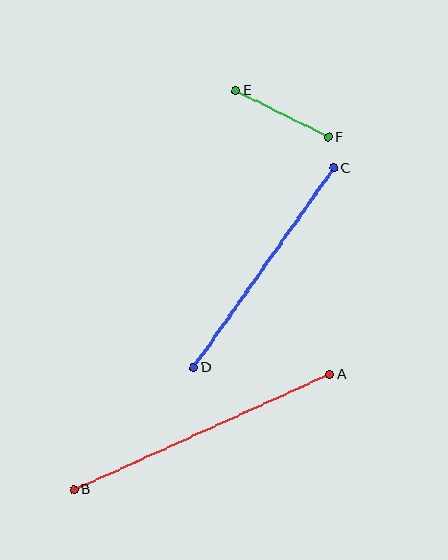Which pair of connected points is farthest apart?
Points A and B are farthest apart.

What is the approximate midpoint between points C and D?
The midpoint is at approximately (264, 268) pixels.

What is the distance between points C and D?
The distance is approximately 244 pixels.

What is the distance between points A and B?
The distance is approximately 281 pixels.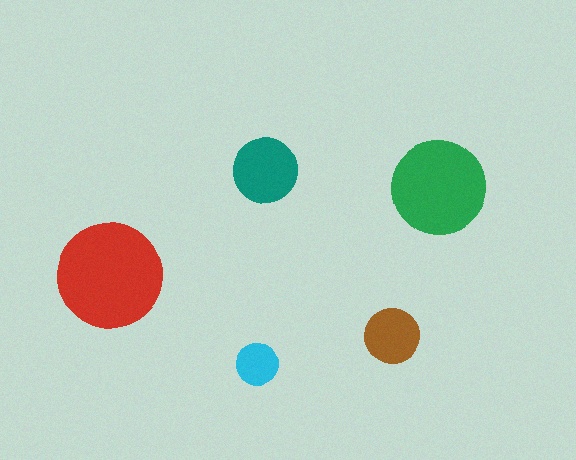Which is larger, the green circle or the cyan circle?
The green one.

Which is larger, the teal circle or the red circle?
The red one.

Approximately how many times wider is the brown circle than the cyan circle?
About 1.5 times wider.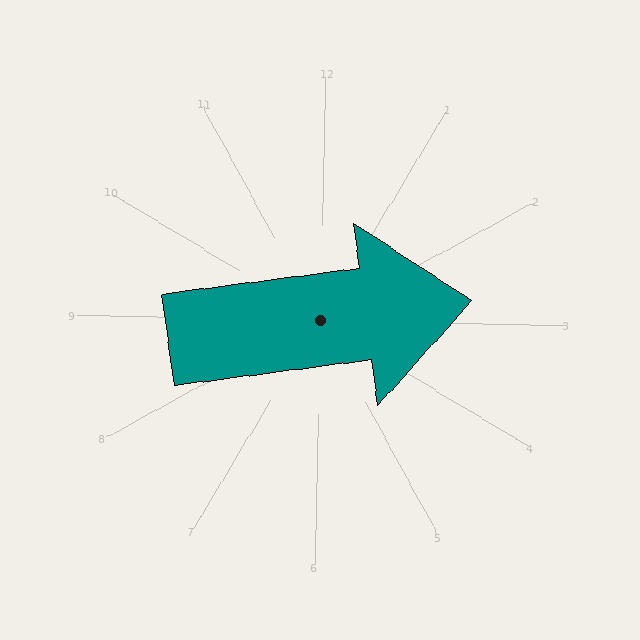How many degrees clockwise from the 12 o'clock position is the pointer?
Approximately 81 degrees.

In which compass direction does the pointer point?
East.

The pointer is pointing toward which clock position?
Roughly 3 o'clock.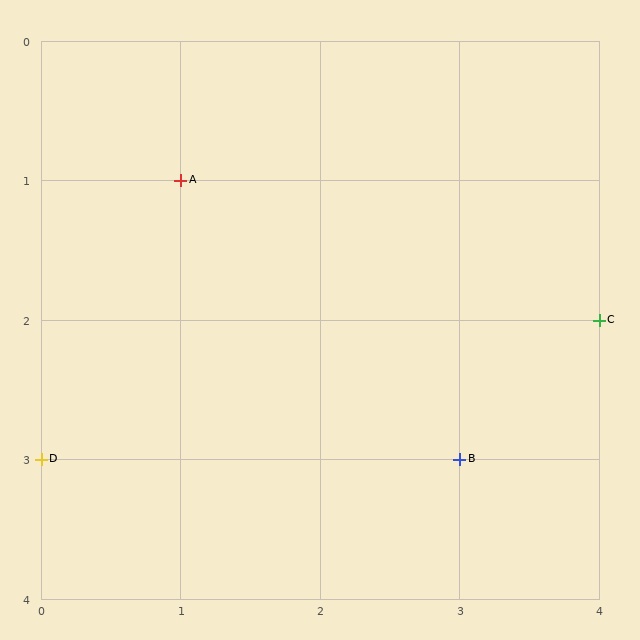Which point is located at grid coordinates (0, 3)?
Point D is at (0, 3).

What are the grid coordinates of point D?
Point D is at grid coordinates (0, 3).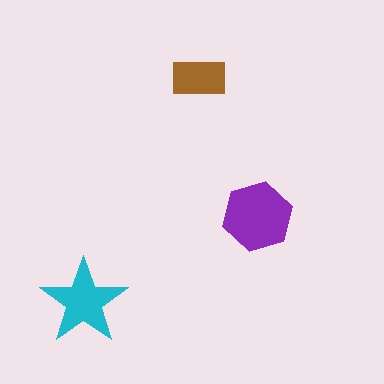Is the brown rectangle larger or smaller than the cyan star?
Smaller.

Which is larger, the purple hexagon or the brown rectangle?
The purple hexagon.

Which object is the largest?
The purple hexagon.